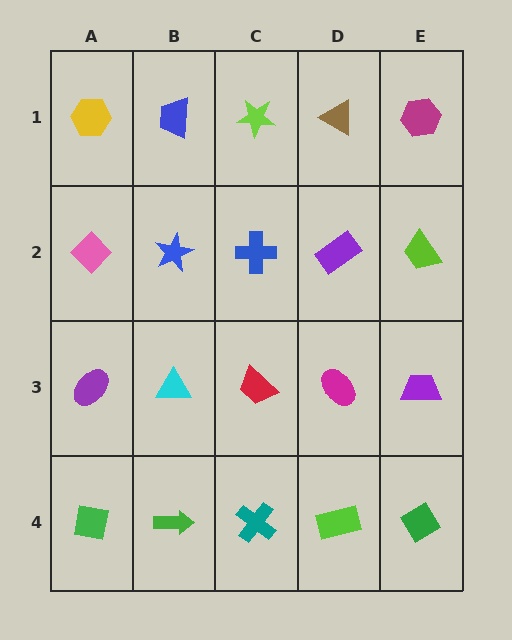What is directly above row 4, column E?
A purple trapezoid.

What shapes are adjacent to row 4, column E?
A purple trapezoid (row 3, column E), a lime rectangle (row 4, column D).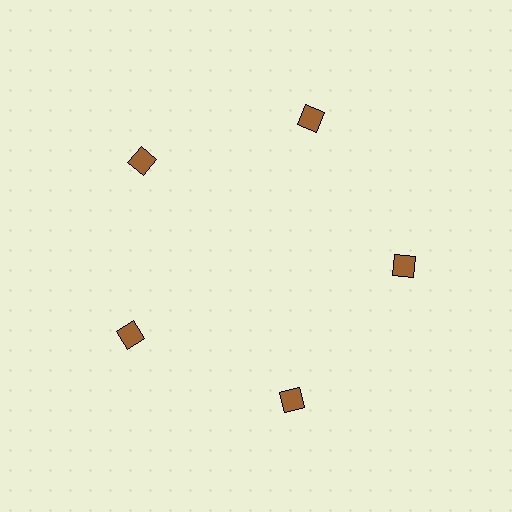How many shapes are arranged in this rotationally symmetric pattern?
There are 5 shapes, arranged in 5 groups of 1.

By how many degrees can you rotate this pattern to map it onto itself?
The pattern maps onto itself every 72 degrees of rotation.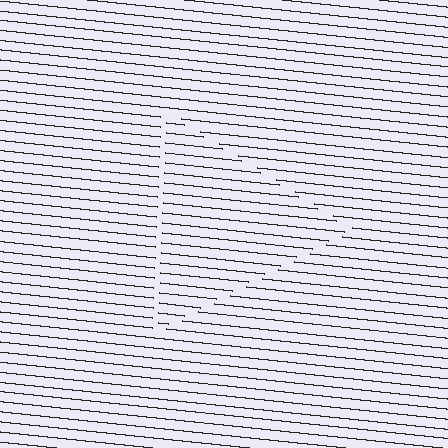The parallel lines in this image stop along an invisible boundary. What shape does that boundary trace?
An illusory triangle. The interior of the shape contains the same grating, shifted by half a period — the contour is defined by the phase discontinuity where line-ends from the inner and outer gratings abut.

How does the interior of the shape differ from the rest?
The interior of the shape contains the same grating, shifted by half a period — the contour is defined by the phase discontinuity where line-ends from the inner and outer gratings abut.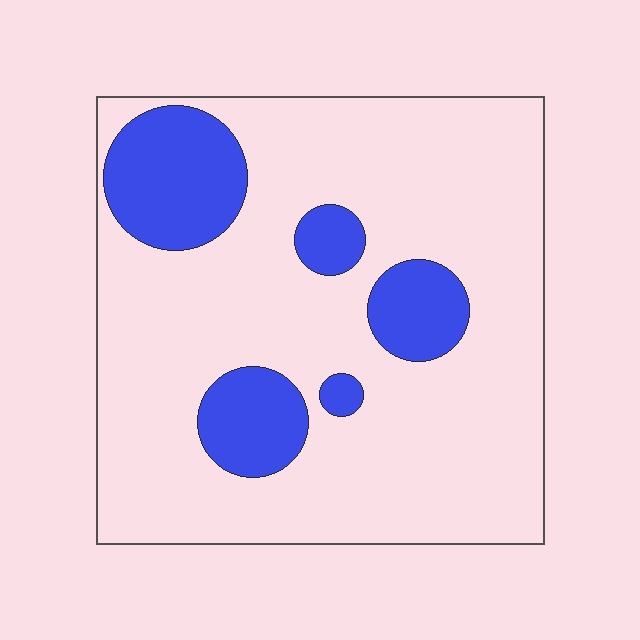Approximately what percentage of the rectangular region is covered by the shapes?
Approximately 20%.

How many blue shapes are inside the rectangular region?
5.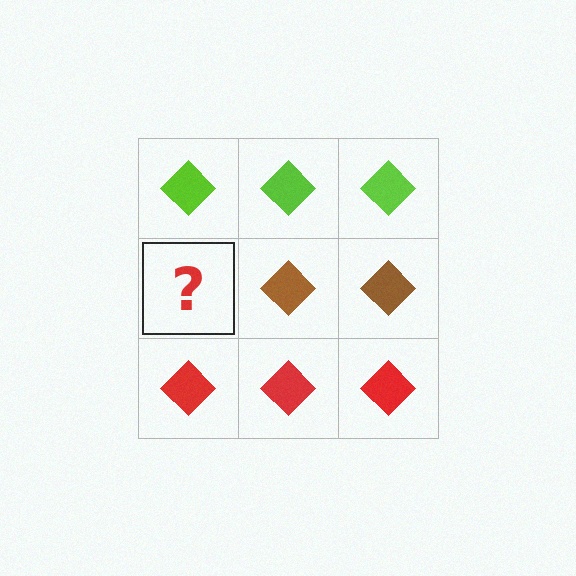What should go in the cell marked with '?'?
The missing cell should contain a brown diamond.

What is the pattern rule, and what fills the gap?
The rule is that each row has a consistent color. The gap should be filled with a brown diamond.